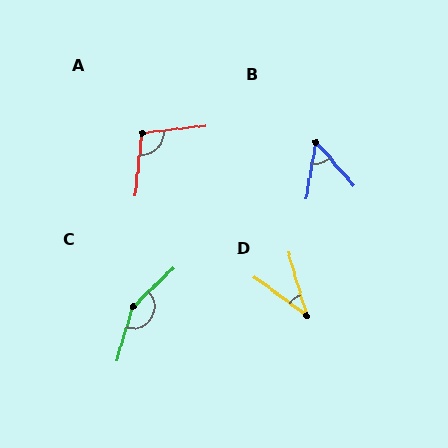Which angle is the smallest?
D, at approximately 37 degrees.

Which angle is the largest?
C, at approximately 151 degrees.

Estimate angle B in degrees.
Approximately 51 degrees.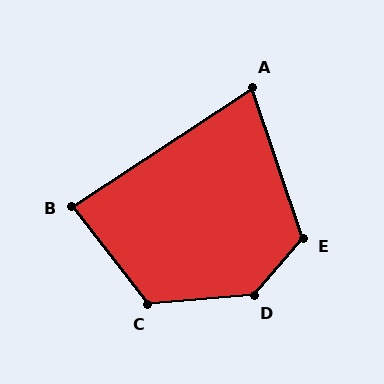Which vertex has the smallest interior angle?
A, at approximately 75 degrees.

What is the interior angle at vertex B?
Approximately 86 degrees (approximately right).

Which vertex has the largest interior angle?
D, at approximately 135 degrees.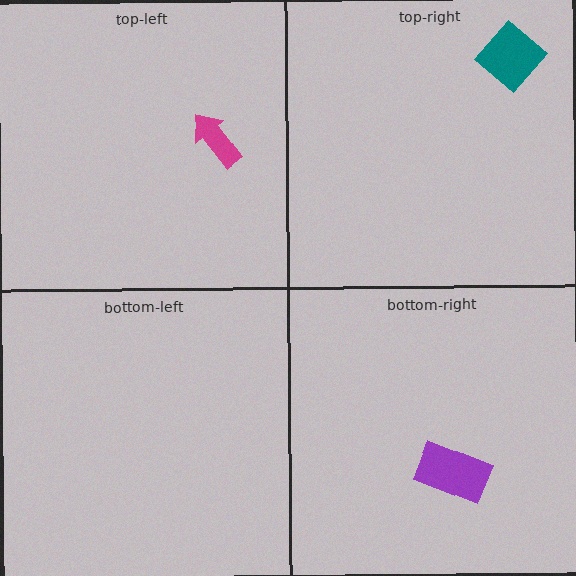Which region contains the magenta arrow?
The top-left region.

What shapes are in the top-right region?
The teal diamond.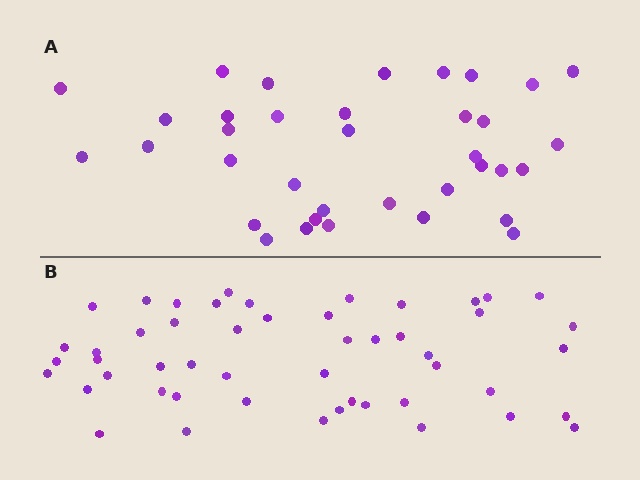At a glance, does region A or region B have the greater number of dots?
Region B (the bottom region) has more dots.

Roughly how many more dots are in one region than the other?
Region B has approximately 15 more dots than region A.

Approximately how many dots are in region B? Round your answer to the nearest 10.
About 50 dots.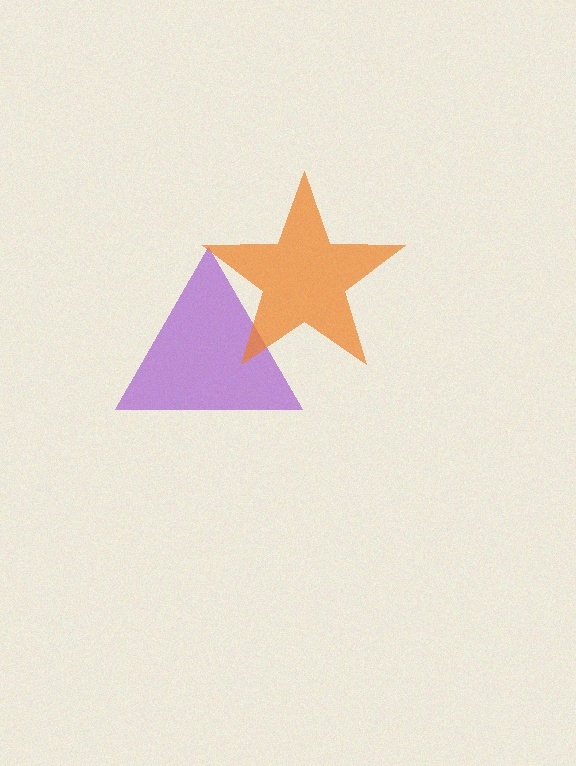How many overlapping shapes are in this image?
There are 2 overlapping shapes in the image.